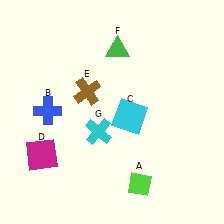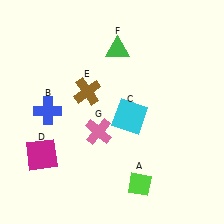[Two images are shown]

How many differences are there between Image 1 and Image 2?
There is 1 difference between the two images.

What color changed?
The cross (G) changed from cyan in Image 1 to pink in Image 2.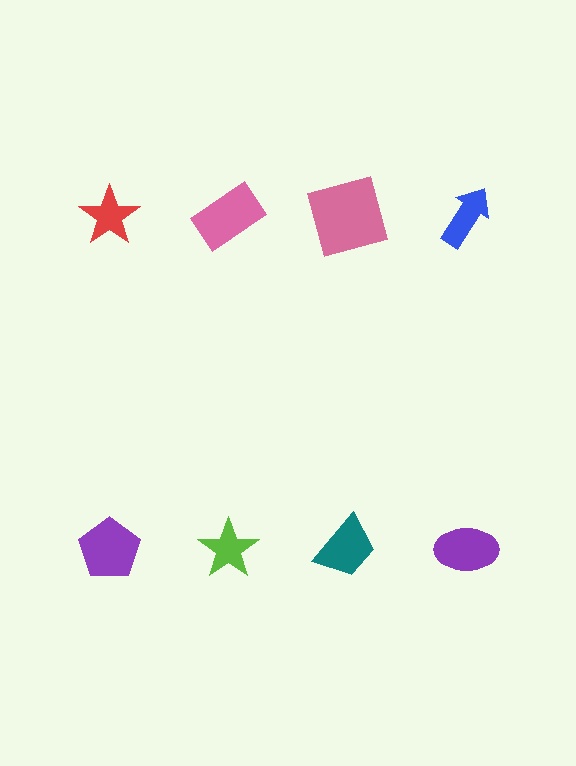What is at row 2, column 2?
A lime star.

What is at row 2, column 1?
A purple pentagon.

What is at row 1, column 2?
A pink rectangle.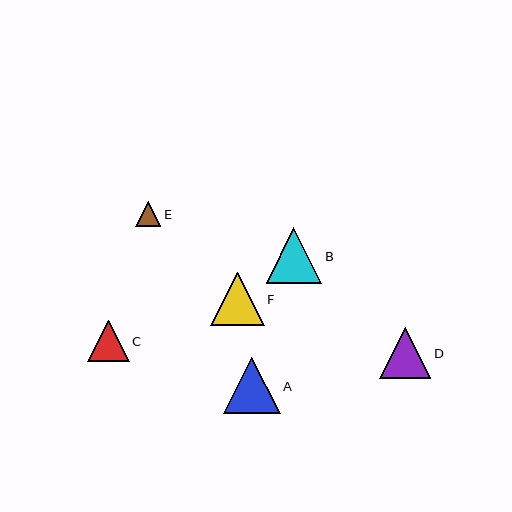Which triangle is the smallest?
Triangle E is the smallest with a size of approximately 25 pixels.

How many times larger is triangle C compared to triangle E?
Triangle C is approximately 1.7 times the size of triangle E.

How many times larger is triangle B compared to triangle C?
Triangle B is approximately 1.3 times the size of triangle C.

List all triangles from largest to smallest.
From largest to smallest: A, B, F, D, C, E.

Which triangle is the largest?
Triangle A is the largest with a size of approximately 56 pixels.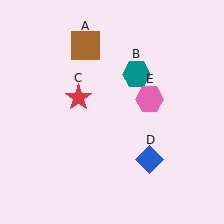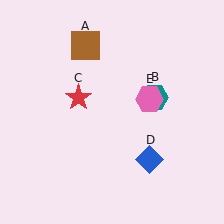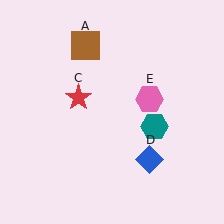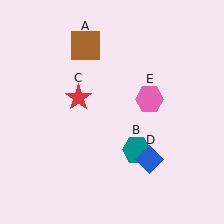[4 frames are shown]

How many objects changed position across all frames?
1 object changed position: teal hexagon (object B).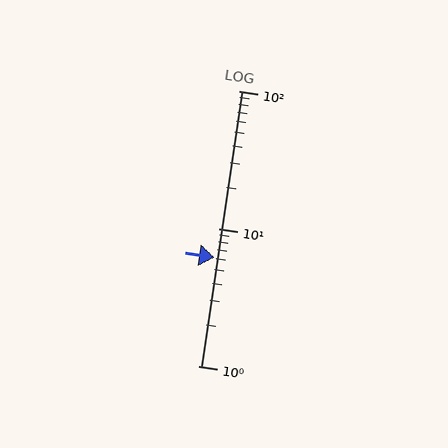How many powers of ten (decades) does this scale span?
The scale spans 2 decades, from 1 to 100.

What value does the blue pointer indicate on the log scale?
The pointer indicates approximately 6.1.